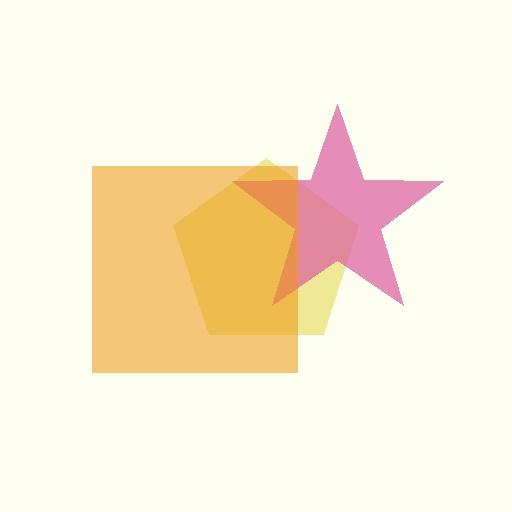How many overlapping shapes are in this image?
There are 3 overlapping shapes in the image.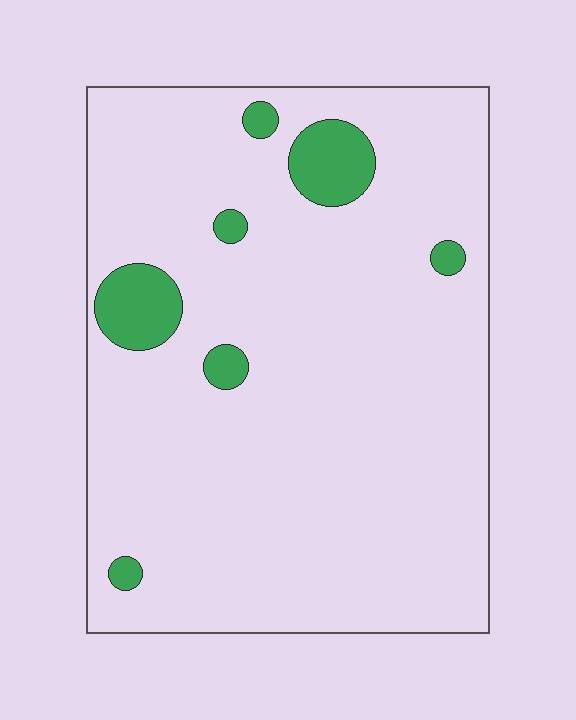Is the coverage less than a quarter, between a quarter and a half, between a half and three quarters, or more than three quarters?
Less than a quarter.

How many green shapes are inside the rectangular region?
7.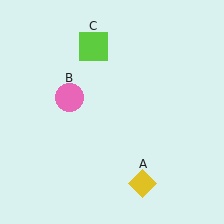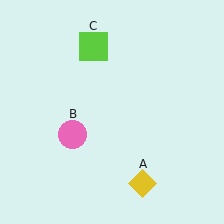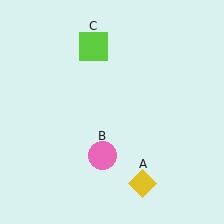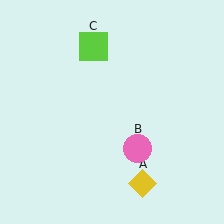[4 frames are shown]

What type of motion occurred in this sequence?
The pink circle (object B) rotated counterclockwise around the center of the scene.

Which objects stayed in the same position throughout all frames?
Yellow diamond (object A) and lime square (object C) remained stationary.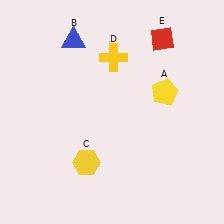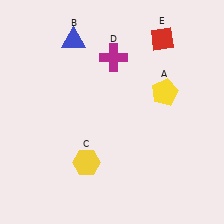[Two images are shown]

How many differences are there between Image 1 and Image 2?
There is 1 difference between the two images.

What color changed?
The cross (D) changed from yellow in Image 1 to magenta in Image 2.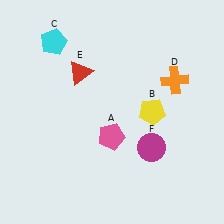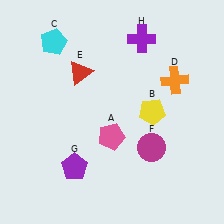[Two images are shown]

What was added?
A purple pentagon (G), a purple cross (H) were added in Image 2.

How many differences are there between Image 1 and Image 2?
There are 2 differences between the two images.